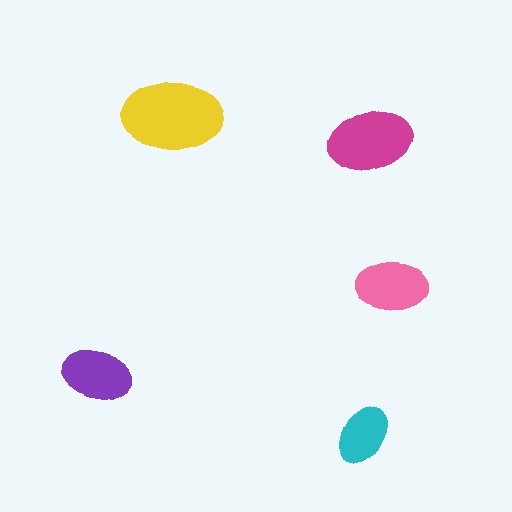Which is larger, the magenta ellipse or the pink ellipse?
The magenta one.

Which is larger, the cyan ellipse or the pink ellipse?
The pink one.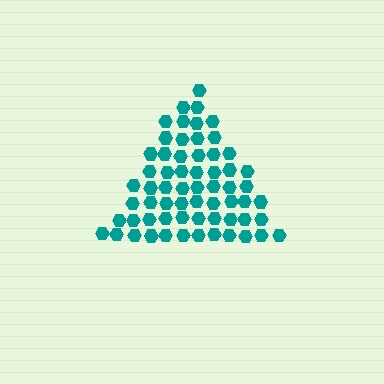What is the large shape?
The large shape is a triangle.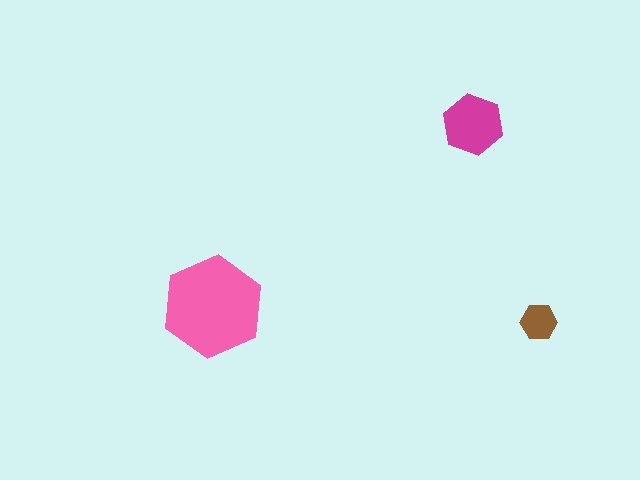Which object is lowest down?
The brown hexagon is bottommost.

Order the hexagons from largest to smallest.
the pink one, the magenta one, the brown one.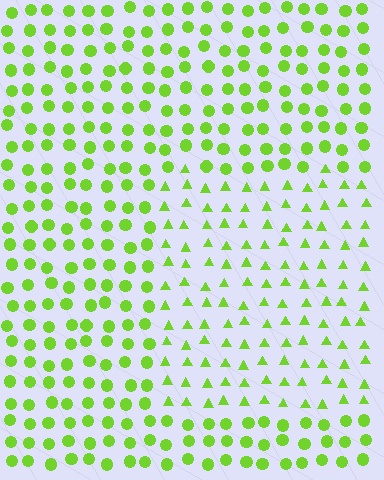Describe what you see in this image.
The image is filled with small lime elements arranged in a uniform grid. A rectangle-shaped region contains triangles, while the surrounding area contains circles. The boundary is defined purely by the change in element shape.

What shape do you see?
I see a rectangle.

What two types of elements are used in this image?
The image uses triangles inside the rectangle region and circles outside it.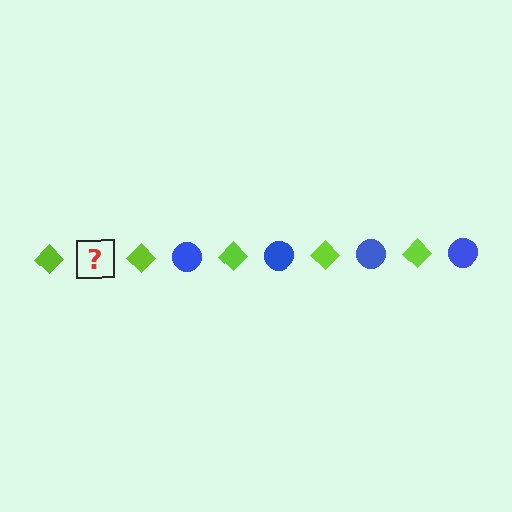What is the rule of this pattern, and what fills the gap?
The rule is that the pattern alternates between lime diamond and blue circle. The gap should be filled with a blue circle.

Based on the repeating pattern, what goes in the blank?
The blank should be a blue circle.